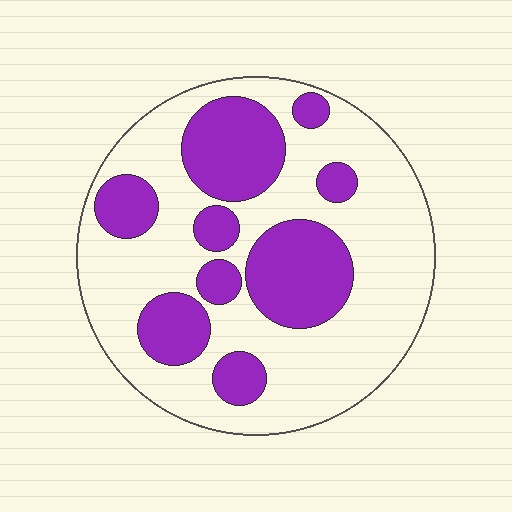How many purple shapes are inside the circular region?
9.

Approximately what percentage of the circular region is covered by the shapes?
Approximately 35%.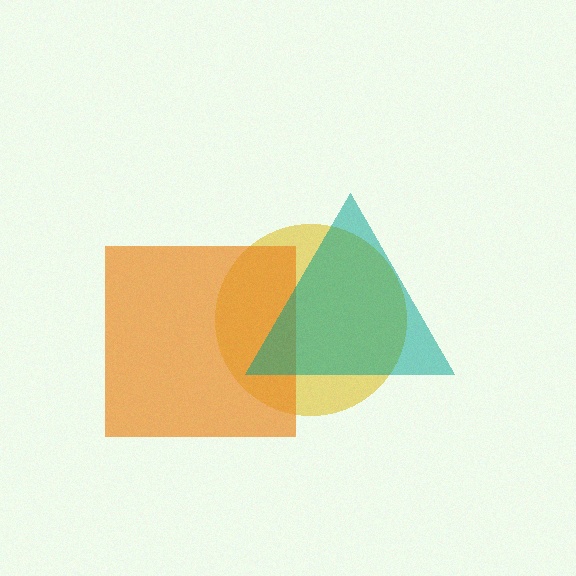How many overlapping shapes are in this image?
There are 3 overlapping shapes in the image.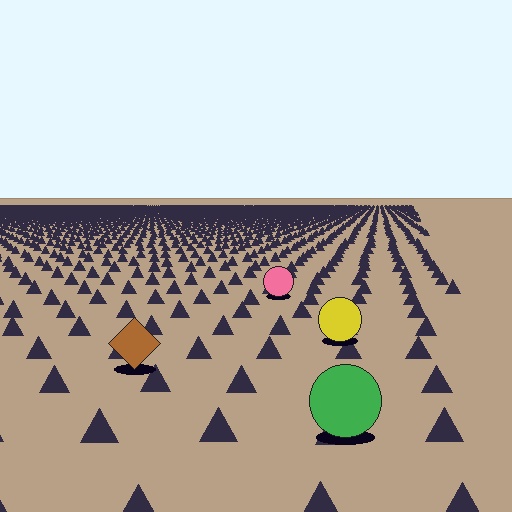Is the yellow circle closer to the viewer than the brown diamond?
No. The brown diamond is closer — you can tell from the texture gradient: the ground texture is coarser near it.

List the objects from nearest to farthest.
From nearest to farthest: the green circle, the brown diamond, the yellow circle, the pink circle.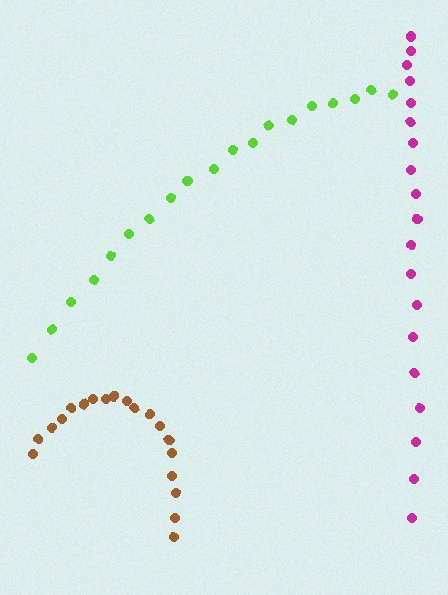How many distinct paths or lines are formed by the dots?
There are 3 distinct paths.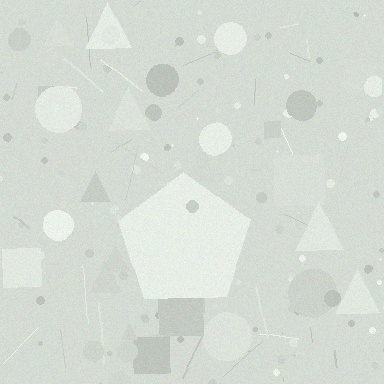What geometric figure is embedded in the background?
A pentagon is embedded in the background.